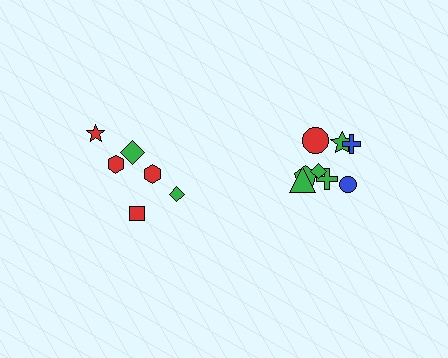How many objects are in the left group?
There are 6 objects.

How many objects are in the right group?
There are 8 objects.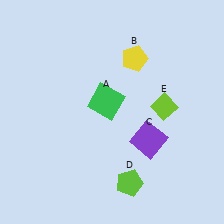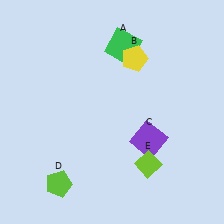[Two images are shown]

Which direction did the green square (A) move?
The green square (A) moved up.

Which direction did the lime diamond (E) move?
The lime diamond (E) moved down.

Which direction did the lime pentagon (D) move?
The lime pentagon (D) moved left.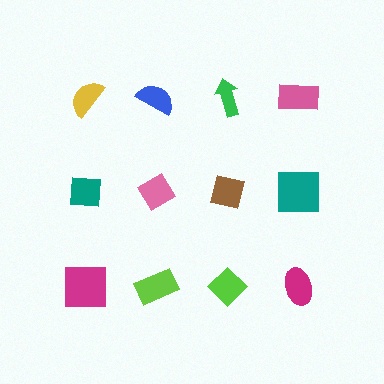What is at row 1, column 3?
A green arrow.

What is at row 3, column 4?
A magenta ellipse.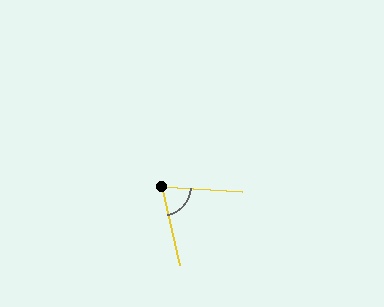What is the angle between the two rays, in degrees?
Approximately 73 degrees.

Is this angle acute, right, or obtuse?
It is acute.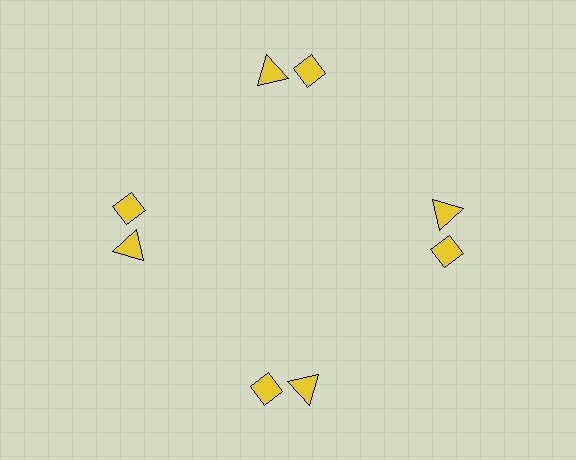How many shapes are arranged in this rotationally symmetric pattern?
There are 8 shapes, arranged in 4 groups of 2.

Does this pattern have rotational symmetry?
Yes, this pattern has 4-fold rotational symmetry. It looks the same after rotating 90 degrees around the center.